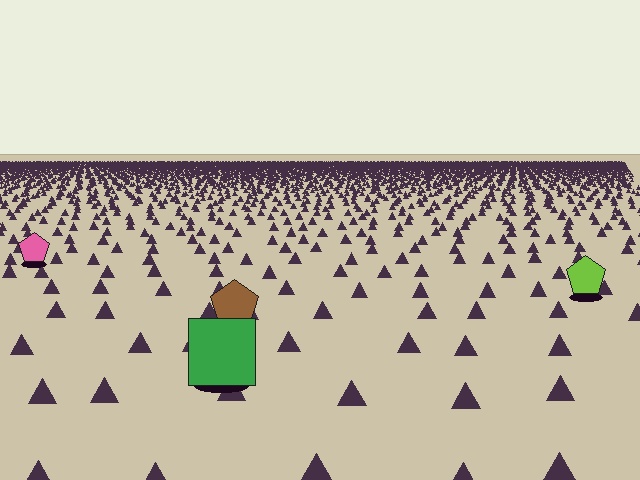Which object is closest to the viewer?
The green square is closest. The texture marks near it are larger and more spread out.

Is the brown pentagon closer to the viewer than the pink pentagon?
Yes. The brown pentagon is closer — you can tell from the texture gradient: the ground texture is coarser near it.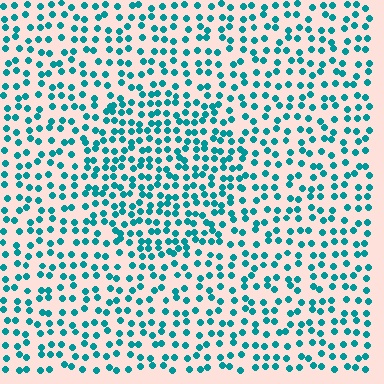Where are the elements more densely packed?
The elements are more densely packed inside the circle boundary.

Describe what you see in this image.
The image contains small teal elements arranged at two different densities. A circle-shaped region is visible where the elements are more densely packed than the surrounding area.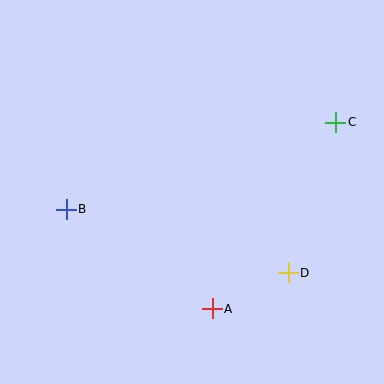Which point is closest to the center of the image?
Point A at (212, 309) is closest to the center.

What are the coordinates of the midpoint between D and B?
The midpoint between D and B is at (177, 241).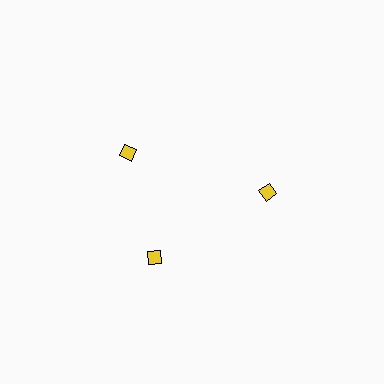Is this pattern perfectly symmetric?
No. The 3 yellow diamonds are arranged in a ring, but one element near the 11 o'clock position is rotated out of alignment along the ring, breaking the 3-fold rotational symmetry.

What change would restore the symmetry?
The symmetry would be restored by rotating it back into even spacing with its neighbors so that all 3 diamonds sit at equal angles and equal distance from the center.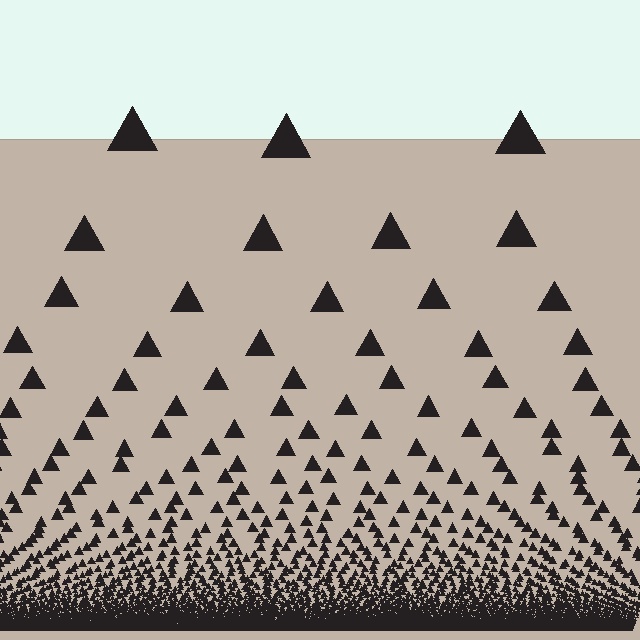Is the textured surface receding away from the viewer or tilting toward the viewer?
The surface appears to tilt toward the viewer. Texture elements get larger and sparser toward the top.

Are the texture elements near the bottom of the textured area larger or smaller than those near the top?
Smaller. The gradient is inverted — elements near the bottom are smaller and denser.